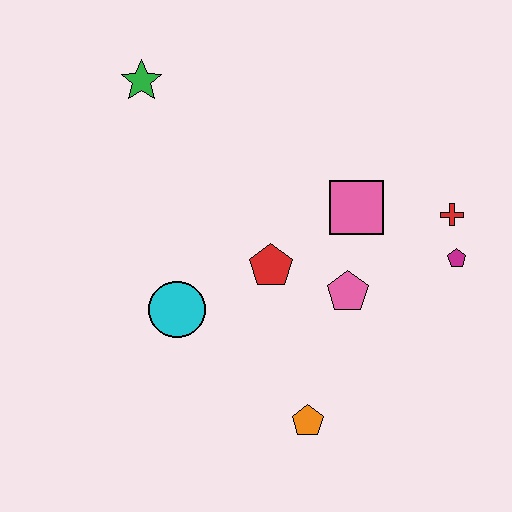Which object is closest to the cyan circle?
The red pentagon is closest to the cyan circle.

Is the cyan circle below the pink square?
Yes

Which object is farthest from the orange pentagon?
The green star is farthest from the orange pentagon.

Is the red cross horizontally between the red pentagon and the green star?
No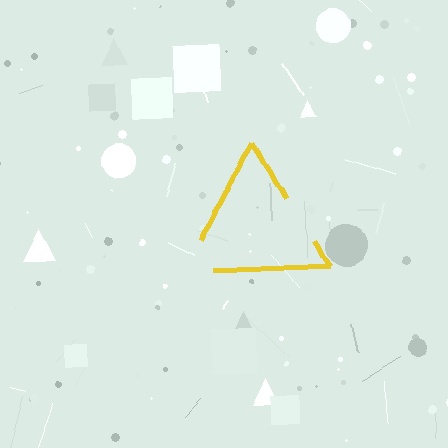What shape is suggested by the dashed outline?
The dashed outline suggests a triangle.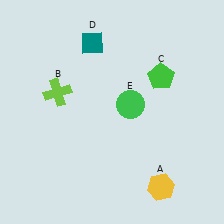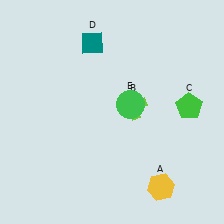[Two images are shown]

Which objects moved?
The objects that moved are: the lime cross (B), the green pentagon (C).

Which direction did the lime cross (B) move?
The lime cross (B) moved right.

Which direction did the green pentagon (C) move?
The green pentagon (C) moved down.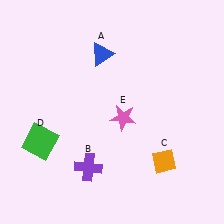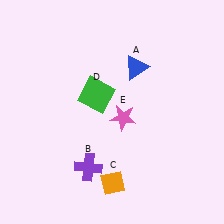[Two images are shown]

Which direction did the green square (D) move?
The green square (D) moved right.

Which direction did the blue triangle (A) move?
The blue triangle (A) moved right.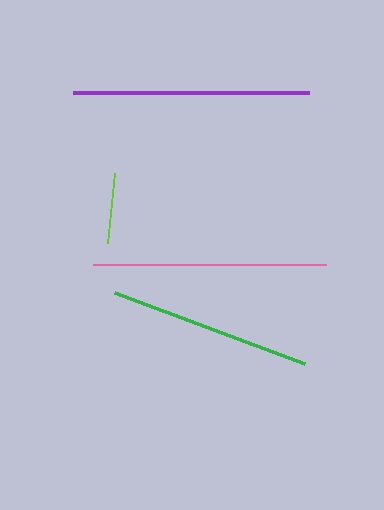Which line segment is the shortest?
The lime line is the shortest at approximately 71 pixels.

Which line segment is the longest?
The purple line is the longest at approximately 236 pixels.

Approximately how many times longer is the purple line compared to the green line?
The purple line is approximately 1.2 times the length of the green line.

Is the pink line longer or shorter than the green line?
The pink line is longer than the green line.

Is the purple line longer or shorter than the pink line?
The purple line is longer than the pink line.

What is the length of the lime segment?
The lime segment is approximately 71 pixels long.